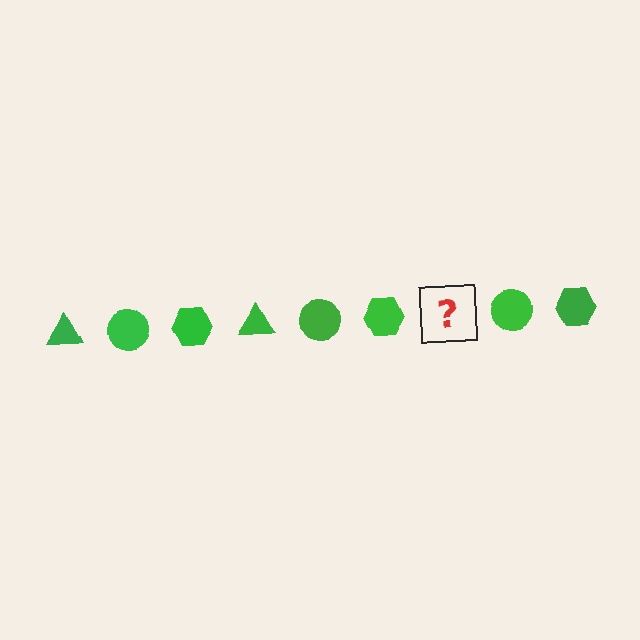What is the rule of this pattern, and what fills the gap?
The rule is that the pattern cycles through triangle, circle, hexagon shapes in green. The gap should be filled with a green triangle.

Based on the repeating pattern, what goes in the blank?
The blank should be a green triangle.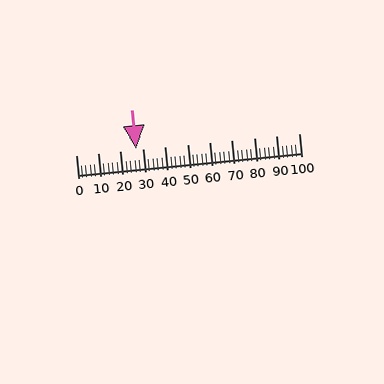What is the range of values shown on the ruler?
The ruler shows values from 0 to 100.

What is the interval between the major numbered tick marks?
The major tick marks are spaced 10 units apart.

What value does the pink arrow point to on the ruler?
The pink arrow points to approximately 27.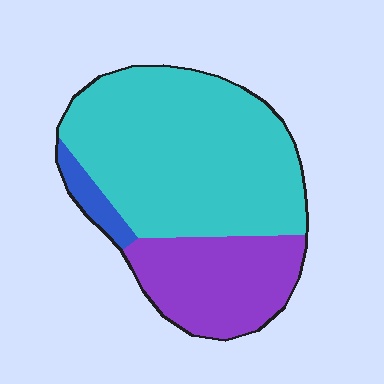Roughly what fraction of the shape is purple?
Purple covers roughly 30% of the shape.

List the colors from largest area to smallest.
From largest to smallest: cyan, purple, blue.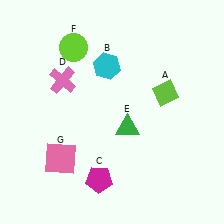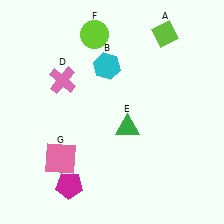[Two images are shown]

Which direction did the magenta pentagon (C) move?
The magenta pentagon (C) moved left.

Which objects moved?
The objects that moved are: the lime diamond (A), the magenta pentagon (C), the lime circle (F).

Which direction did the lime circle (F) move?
The lime circle (F) moved right.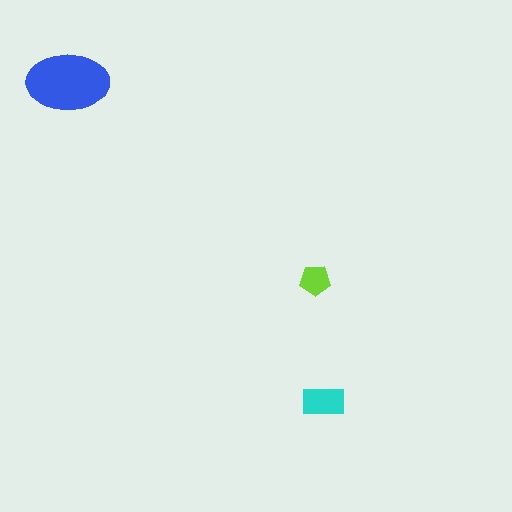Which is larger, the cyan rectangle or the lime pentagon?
The cyan rectangle.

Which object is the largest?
The blue ellipse.